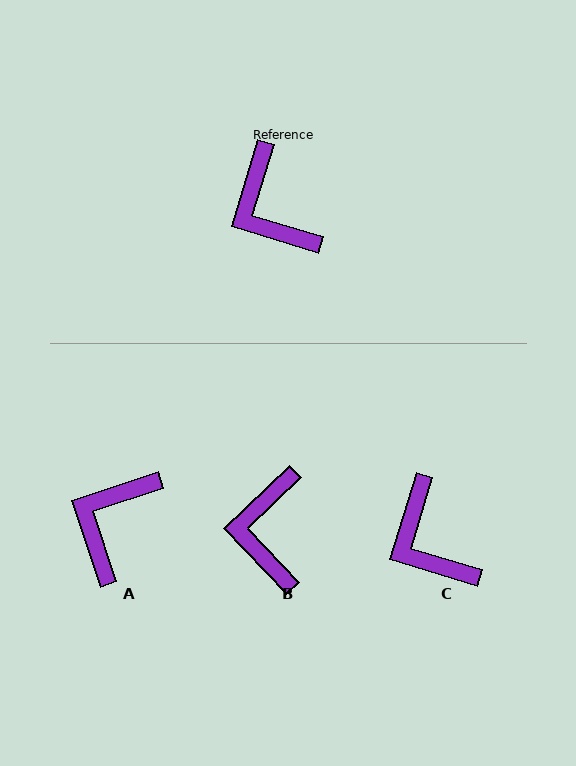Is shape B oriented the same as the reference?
No, it is off by about 29 degrees.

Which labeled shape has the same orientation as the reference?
C.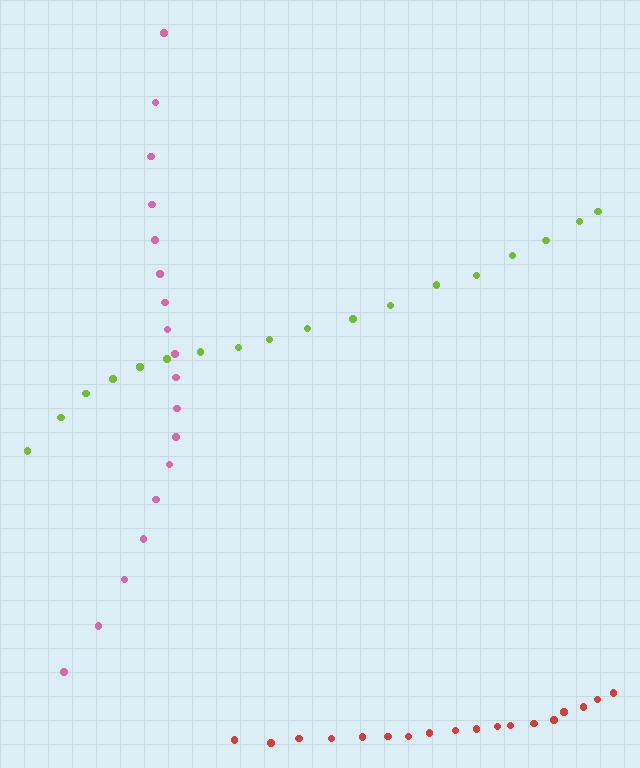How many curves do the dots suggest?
There are 3 distinct paths.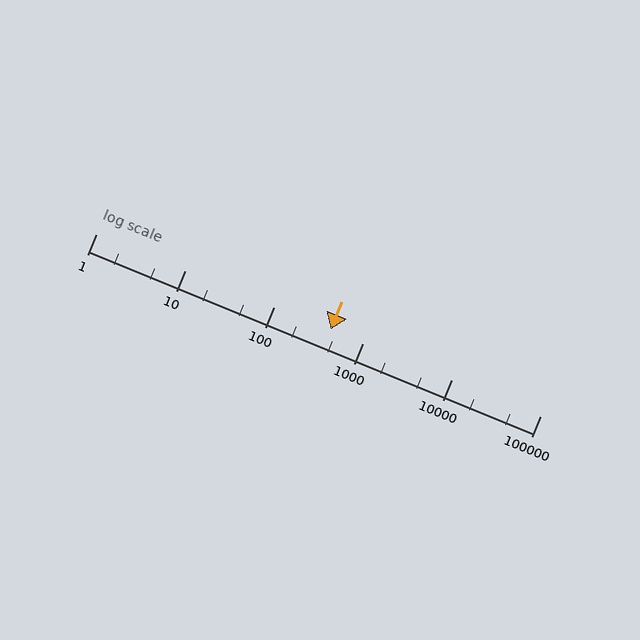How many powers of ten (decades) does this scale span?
The scale spans 5 decades, from 1 to 100000.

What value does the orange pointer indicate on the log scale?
The pointer indicates approximately 440.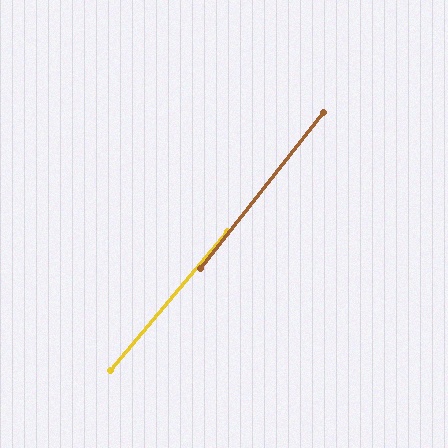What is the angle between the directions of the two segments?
Approximately 2 degrees.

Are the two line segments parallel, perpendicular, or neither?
Parallel — their directions differ by only 1.8°.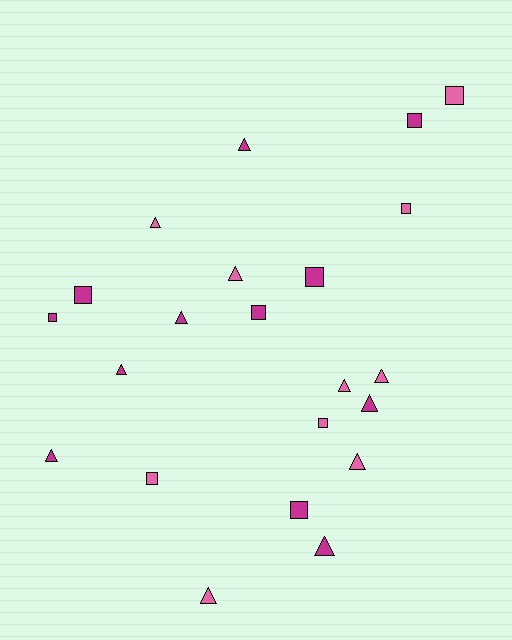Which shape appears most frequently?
Triangle, with 12 objects.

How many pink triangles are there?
There are 6 pink triangles.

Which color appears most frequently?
Magenta, with 12 objects.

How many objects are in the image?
There are 22 objects.